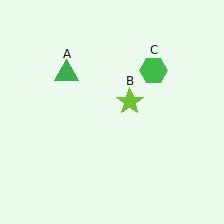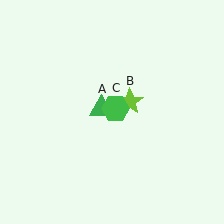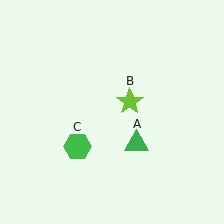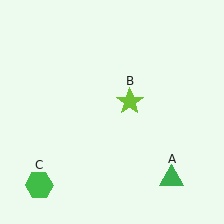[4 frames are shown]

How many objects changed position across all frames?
2 objects changed position: green triangle (object A), green hexagon (object C).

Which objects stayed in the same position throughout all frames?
Lime star (object B) remained stationary.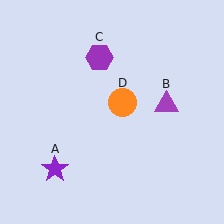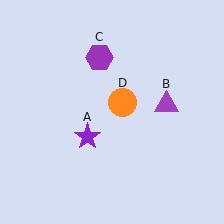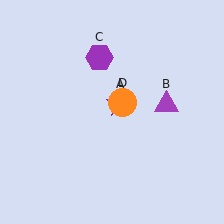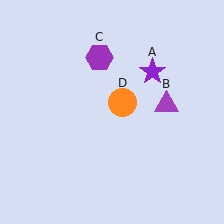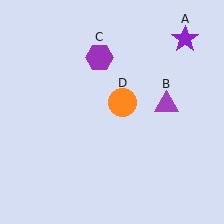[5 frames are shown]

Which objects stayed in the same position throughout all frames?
Purple triangle (object B) and purple hexagon (object C) and orange circle (object D) remained stationary.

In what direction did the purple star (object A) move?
The purple star (object A) moved up and to the right.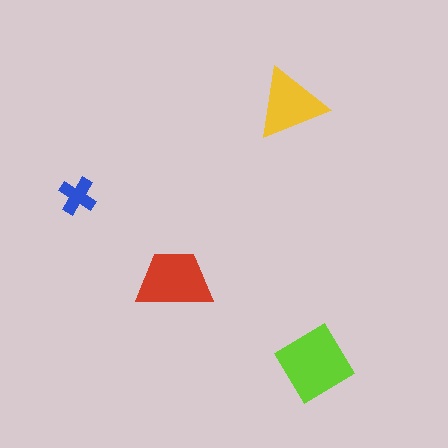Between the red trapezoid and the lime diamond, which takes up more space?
The lime diamond.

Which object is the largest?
The lime diamond.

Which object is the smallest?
The blue cross.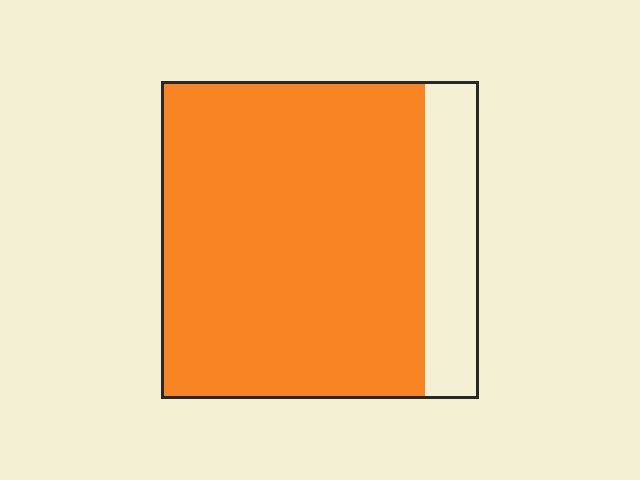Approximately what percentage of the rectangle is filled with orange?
Approximately 85%.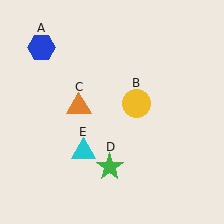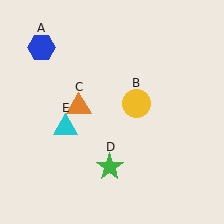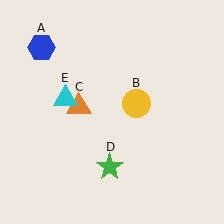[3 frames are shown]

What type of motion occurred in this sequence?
The cyan triangle (object E) rotated clockwise around the center of the scene.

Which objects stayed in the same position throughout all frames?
Blue hexagon (object A) and yellow circle (object B) and orange triangle (object C) and green star (object D) remained stationary.